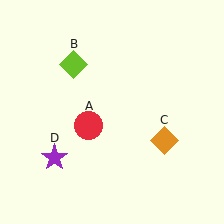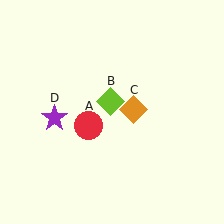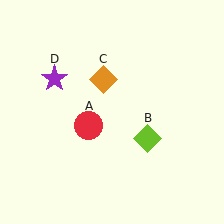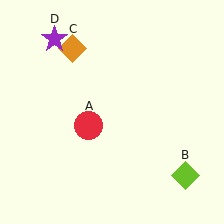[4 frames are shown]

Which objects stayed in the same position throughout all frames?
Red circle (object A) remained stationary.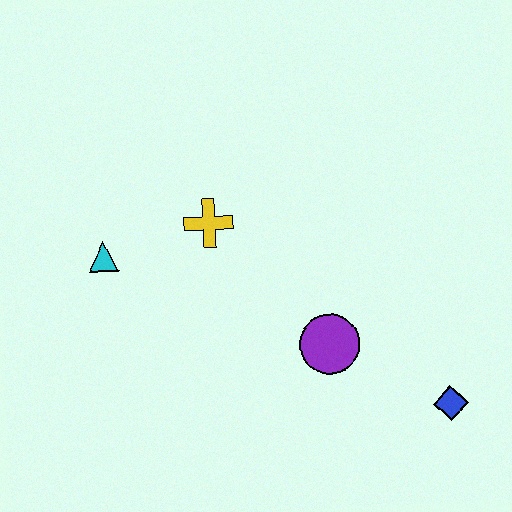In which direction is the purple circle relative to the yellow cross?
The purple circle is below the yellow cross.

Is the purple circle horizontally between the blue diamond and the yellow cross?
Yes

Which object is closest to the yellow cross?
The cyan triangle is closest to the yellow cross.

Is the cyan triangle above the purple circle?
Yes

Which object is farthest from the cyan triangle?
The blue diamond is farthest from the cyan triangle.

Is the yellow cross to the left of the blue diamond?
Yes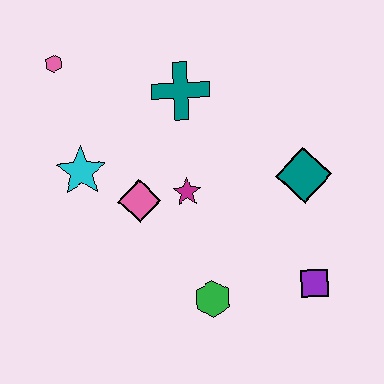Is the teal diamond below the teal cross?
Yes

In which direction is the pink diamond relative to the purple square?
The pink diamond is to the left of the purple square.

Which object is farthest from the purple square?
The pink hexagon is farthest from the purple square.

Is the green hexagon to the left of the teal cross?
No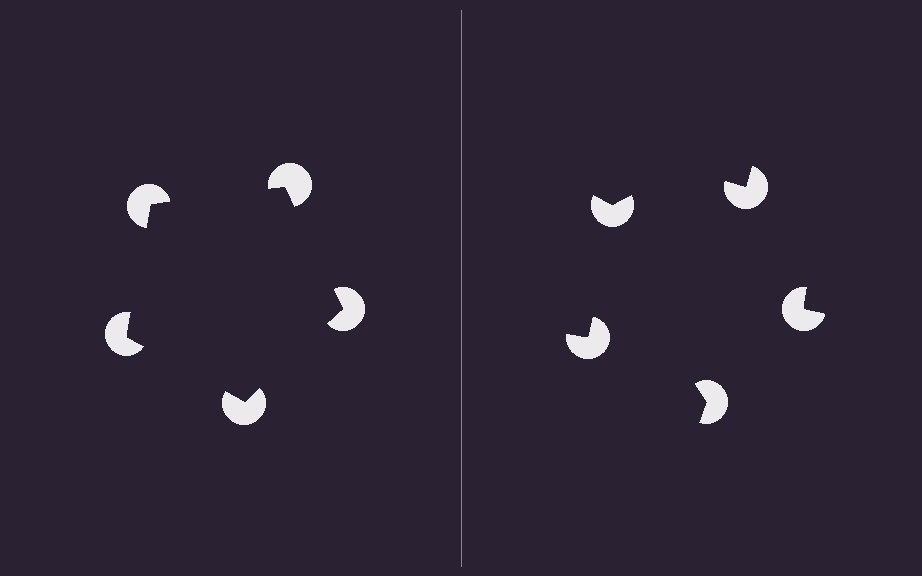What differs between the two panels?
The pac-man discs are positioned identically on both sides; only the wedge orientations differ. On the left they align to a pentagon; on the right they are misaligned.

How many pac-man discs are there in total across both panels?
10 — 5 on each side.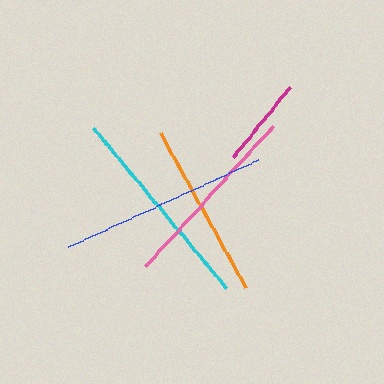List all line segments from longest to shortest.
From longest to shortest: blue, cyan, pink, orange, magenta.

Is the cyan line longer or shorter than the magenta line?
The cyan line is longer than the magenta line.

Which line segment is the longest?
The blue line is the longest at approximately 209 pixels.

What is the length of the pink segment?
The pink segment is approximately 190 pixels long.